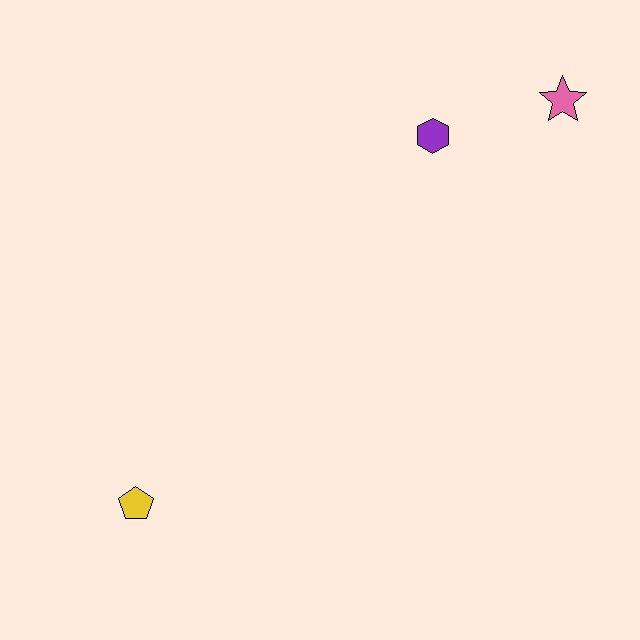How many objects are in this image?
There are 3 objects.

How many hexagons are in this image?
There is 1 hexagon.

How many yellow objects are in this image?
There is 1 yellow object.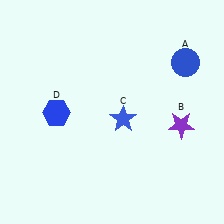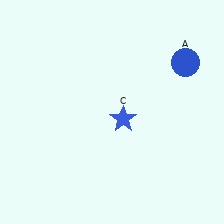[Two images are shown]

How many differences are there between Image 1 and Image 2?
There are 2 differences between the two images.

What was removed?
The purple star (B), the blue hexagon (D) were removed in Image 2.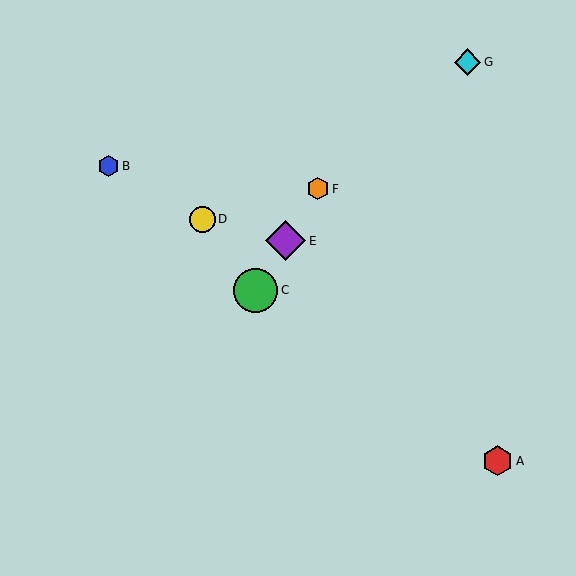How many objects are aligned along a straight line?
3 objects (C, E, F) are aligned along a straight line.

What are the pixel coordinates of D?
Object D is at (202, 219).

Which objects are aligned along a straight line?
Objects C, E, F are aligned along a straight line.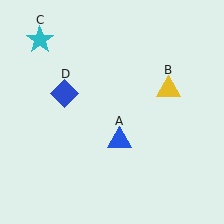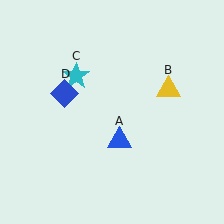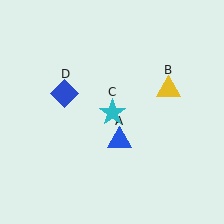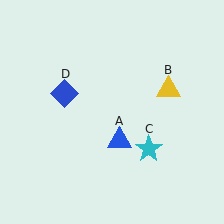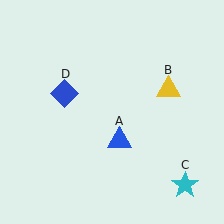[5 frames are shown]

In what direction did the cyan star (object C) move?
The cyan star (object C) moved down and to the right.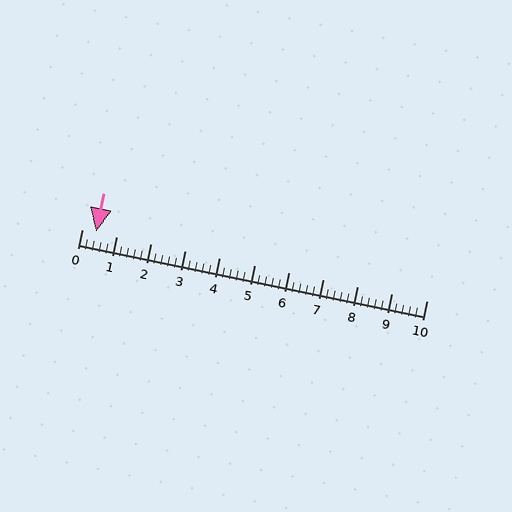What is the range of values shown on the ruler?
The ruler shows values from 0 to 10.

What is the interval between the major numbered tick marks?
The major tick marks are spaced 1 units apart.